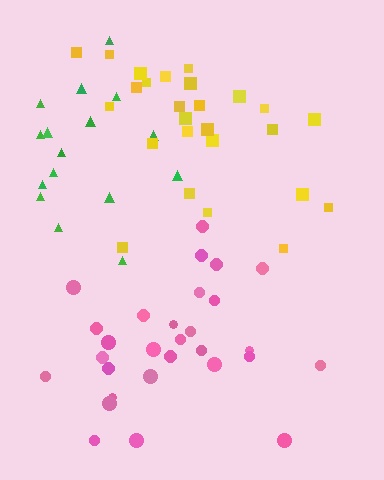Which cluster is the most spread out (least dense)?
Green.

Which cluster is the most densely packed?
Pink.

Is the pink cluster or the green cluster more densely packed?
Pink.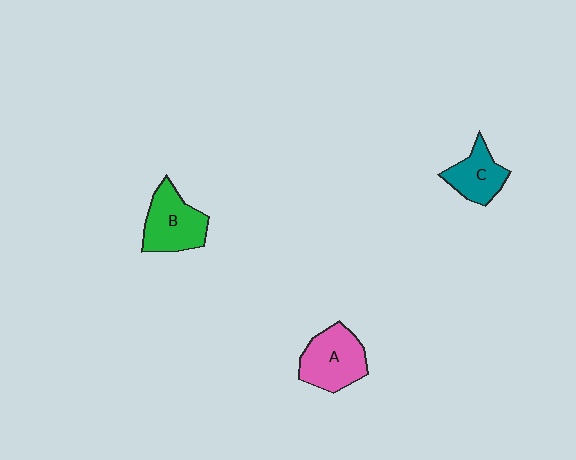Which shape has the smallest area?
Shape C (teal).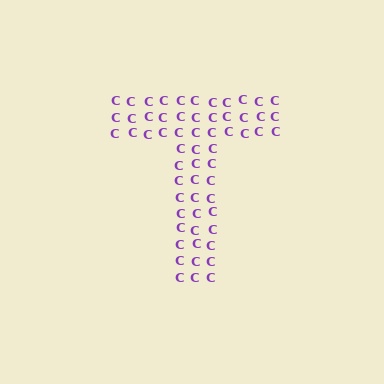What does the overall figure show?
The overall figure shows the letter T.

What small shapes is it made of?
It is made of small letter C's.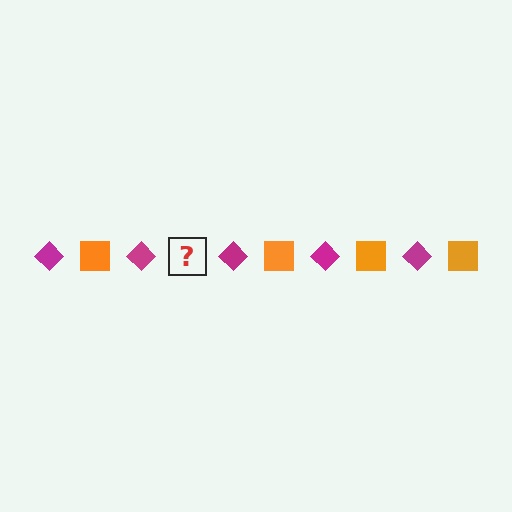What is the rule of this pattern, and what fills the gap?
The rule is that the pattern alternates between magenta diamond and orange square. The gap should be filled with an orange square.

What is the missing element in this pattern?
The missing element is an orange square.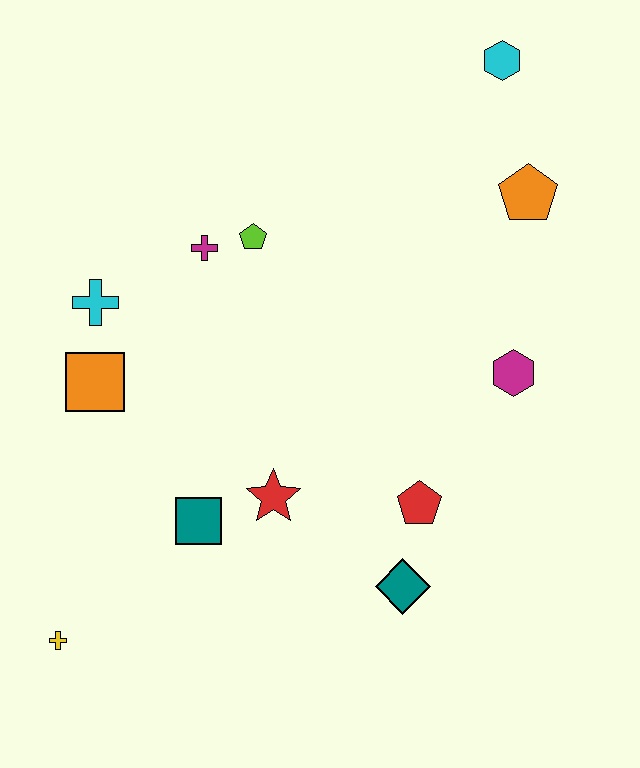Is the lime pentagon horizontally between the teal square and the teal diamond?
Yes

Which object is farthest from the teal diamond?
The cyan hexagon is farthest from the teal diamond.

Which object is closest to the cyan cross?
The orange square is closest to the cyan cross.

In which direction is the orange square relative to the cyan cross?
The orange square is below the cyan cross.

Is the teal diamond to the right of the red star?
Yes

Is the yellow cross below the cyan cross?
Yes